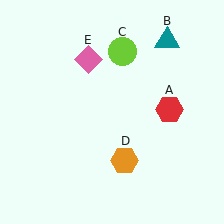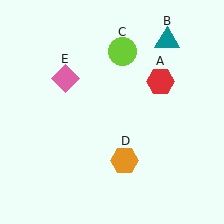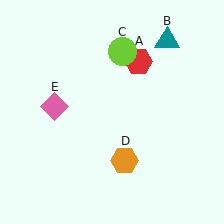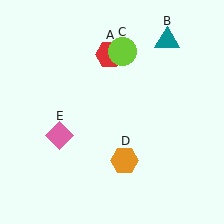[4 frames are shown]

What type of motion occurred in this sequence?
The red hexagon (object A), pink diamond (object E) rotated counterclockwise around the center of the scene.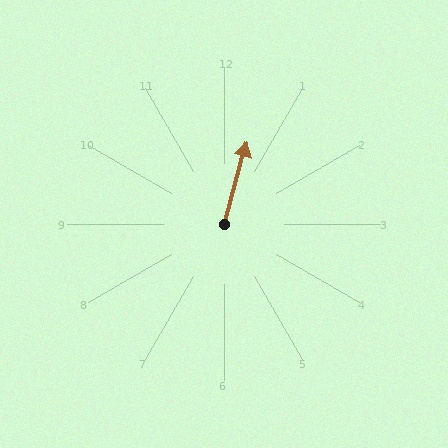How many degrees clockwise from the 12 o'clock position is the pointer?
Approximately 16 degrees.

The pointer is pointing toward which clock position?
Roughly 1 o'clock.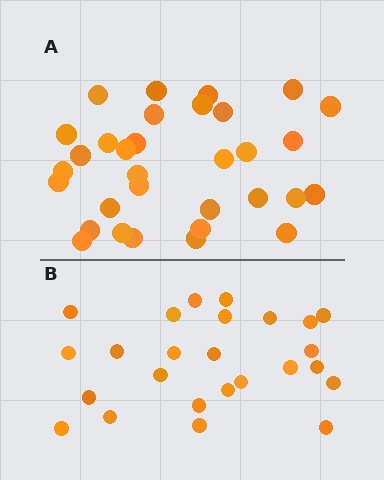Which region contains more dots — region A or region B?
Region A (the top region) has more dots.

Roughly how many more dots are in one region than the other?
Region A has roughly 8 or so more dots than region B.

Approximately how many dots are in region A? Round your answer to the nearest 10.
About 30 dots. (The exact count is 32, which rounds to 30.)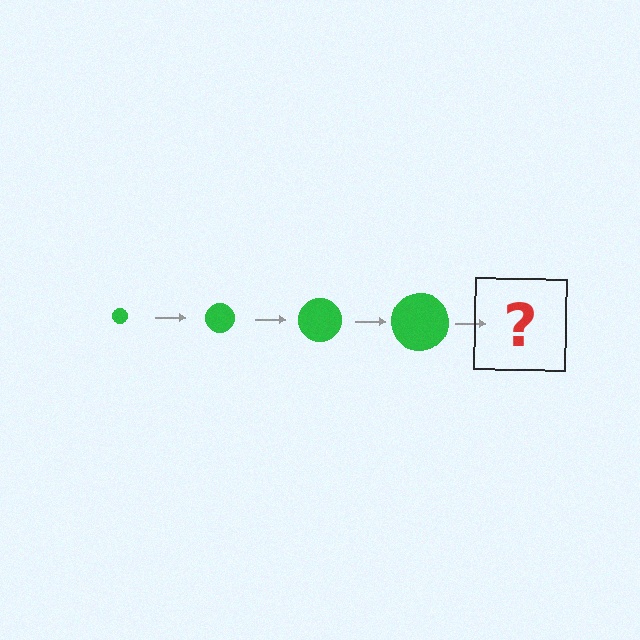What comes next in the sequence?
The next element should be a green circle, larger than the previous one.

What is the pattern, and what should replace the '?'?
The pattern is that the circle gets progressively larger each step. The '?' should be a green circle, larger than the previous one.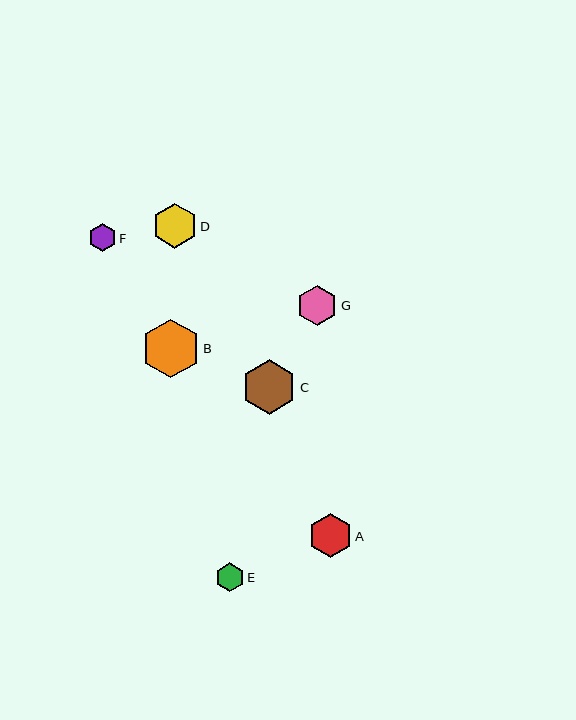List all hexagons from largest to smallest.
From largest to smallest: B, C, D, A, G, E, F.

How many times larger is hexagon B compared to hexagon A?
Hexagon B is approximately 1.3 times the size of hexagon A.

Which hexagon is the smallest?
Hexagon F is the smallest with a size of approximately 28 pixels.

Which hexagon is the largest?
Hexagon B is the largest with a size of approximately 59 pixels.